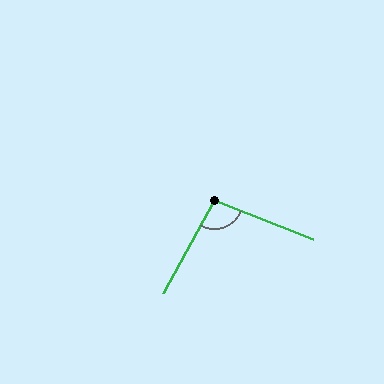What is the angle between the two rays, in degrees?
Approximately 97 degrees.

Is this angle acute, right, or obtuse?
It is obtuse.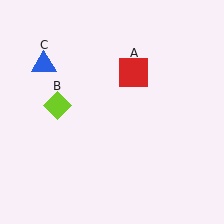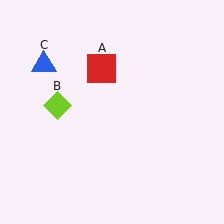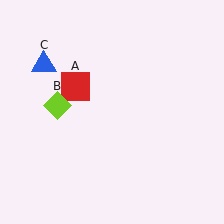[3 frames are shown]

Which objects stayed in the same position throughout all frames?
Lime diamond (object B) and blue triangle (object C) remained stationary.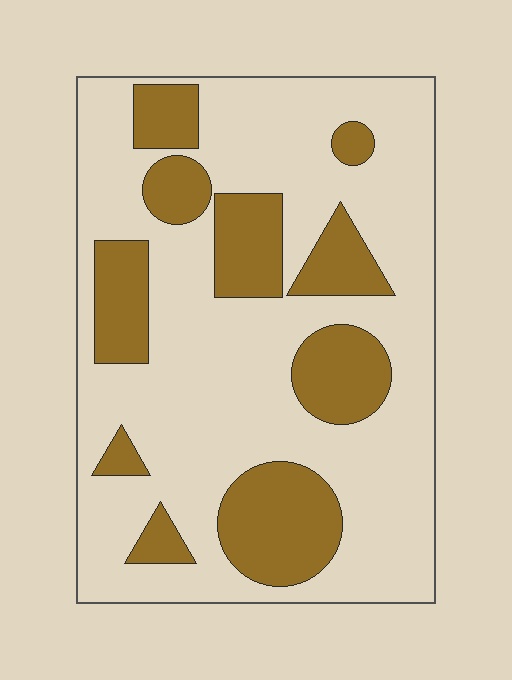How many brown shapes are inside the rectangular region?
10.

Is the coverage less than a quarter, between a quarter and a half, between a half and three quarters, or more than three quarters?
Between a quarter and a half.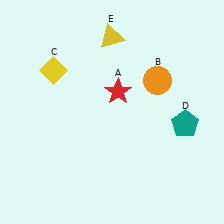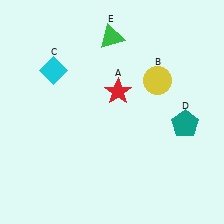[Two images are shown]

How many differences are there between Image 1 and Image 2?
There are 3 differences between the two images.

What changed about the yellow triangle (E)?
In Image 1, E is yellow. In Image 2, it changed to green.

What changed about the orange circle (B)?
In Image 1, B is orange. In Image 2, it changed to yellow.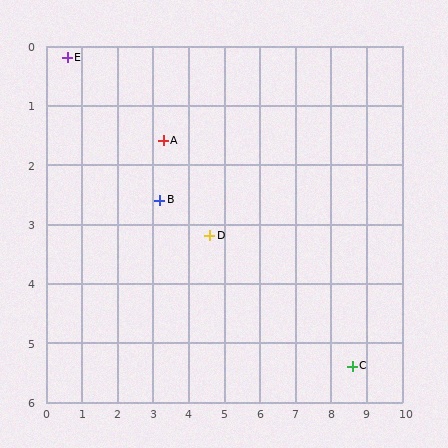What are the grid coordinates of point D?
Point D is at approximately (4.6, 3.2).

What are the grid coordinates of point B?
Point B is at approximately (3.2, 2.6).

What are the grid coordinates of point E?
Point E is at approximately (0.6, 0.2).